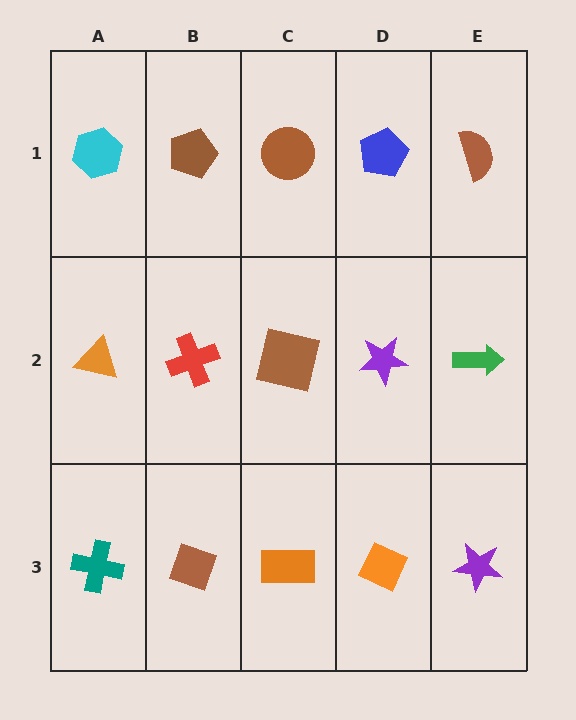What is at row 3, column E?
A purple star.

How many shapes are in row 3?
5 shapes.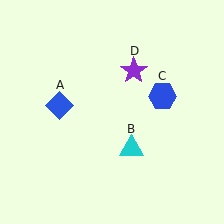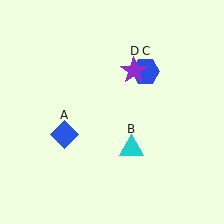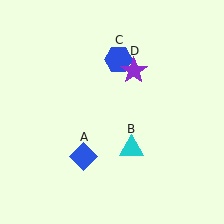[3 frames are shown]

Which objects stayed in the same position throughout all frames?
Cyan triangle (object B) and purple star (object D) remained stationary.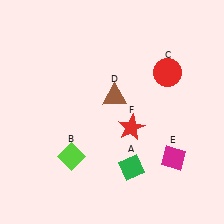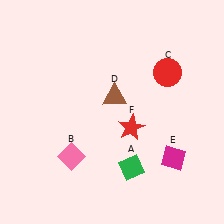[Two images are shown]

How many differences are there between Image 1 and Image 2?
There is 1 difference between the two images.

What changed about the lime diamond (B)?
In Image 1, B is lime. In Image 2, it changed to pink.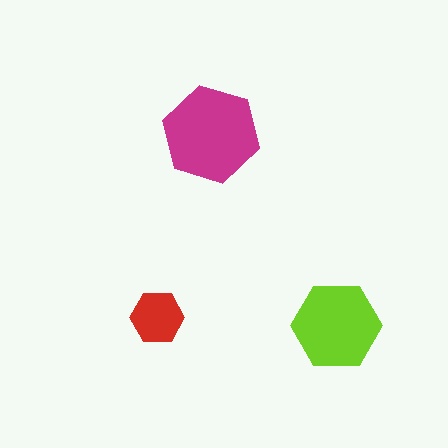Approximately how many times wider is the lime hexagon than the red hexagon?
About 1.5 times wider.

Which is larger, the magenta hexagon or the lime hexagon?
The magenta one.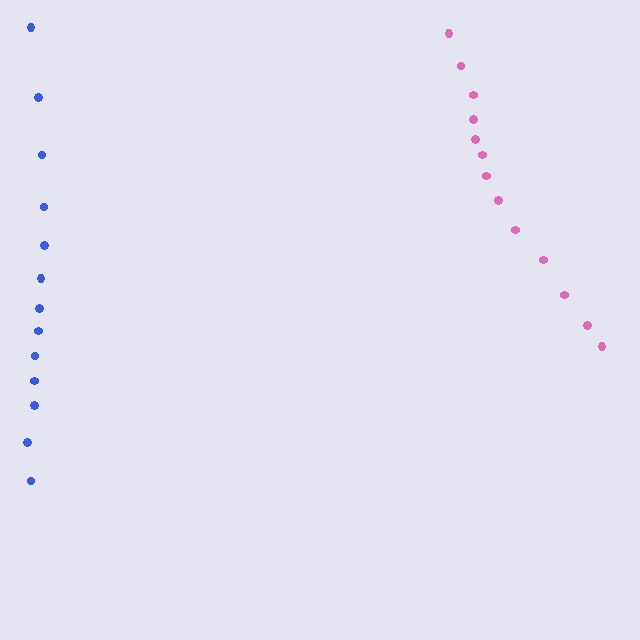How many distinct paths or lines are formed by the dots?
There are 2 distinct paths.